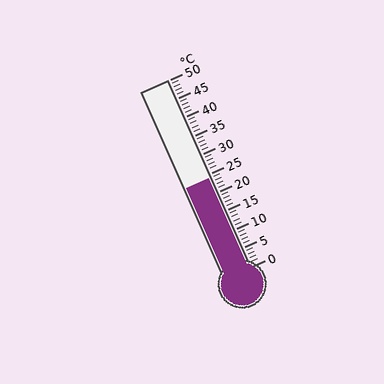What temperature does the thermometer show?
The thermometer shows approximately 24°C.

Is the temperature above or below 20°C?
The temperature is above 20°C.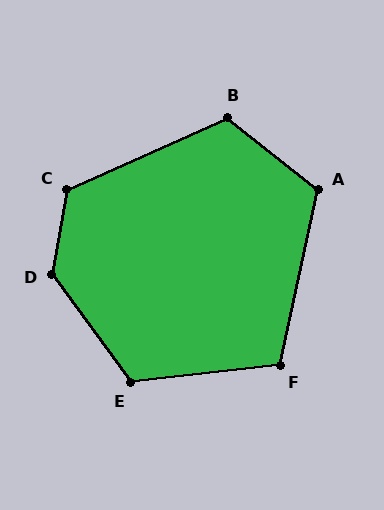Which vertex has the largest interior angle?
D, at approximately 134 degrees.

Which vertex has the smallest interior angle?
F, at approximately 108 degrees.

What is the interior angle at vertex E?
Approximately 120 degrees (obtuse).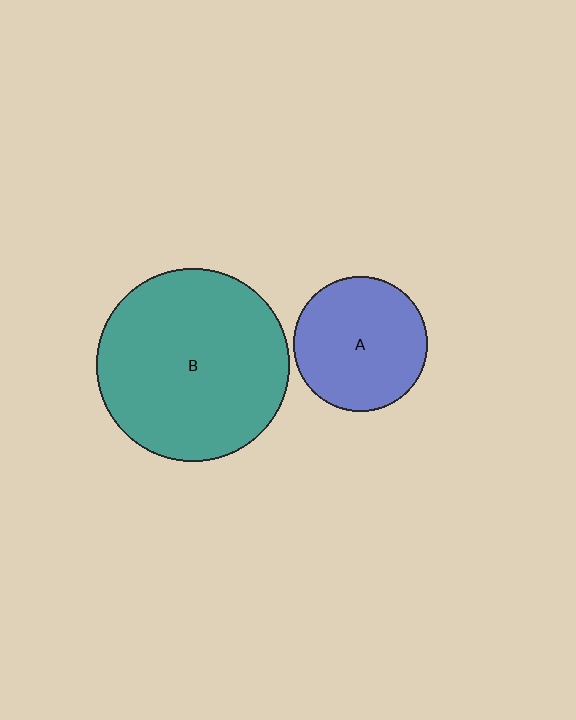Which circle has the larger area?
Circle B (teal).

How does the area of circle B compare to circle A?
Approximately 2.1 times.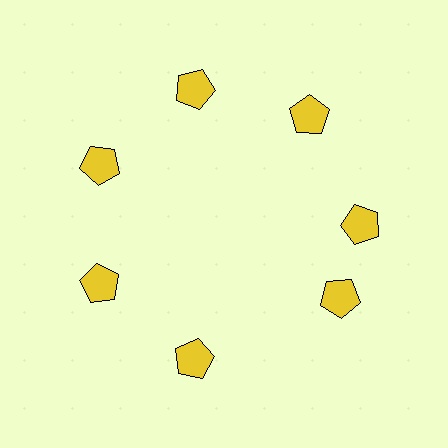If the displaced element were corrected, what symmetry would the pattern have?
It would have 7-fold rotational symmetry — the pattern would map onto itself every 51 degrees.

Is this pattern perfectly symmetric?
No. The 7 yellow pentagons are arranged in a ring, but one element near the 5 o'clock position is rotated out of alignment along the ring, breaking the 7-fold rotational symmetry.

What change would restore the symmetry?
The symmetry would be restored by rotating it back into even spacing with its neighbors so that all 7 pentagons sit at equal angles and equal distance from the center.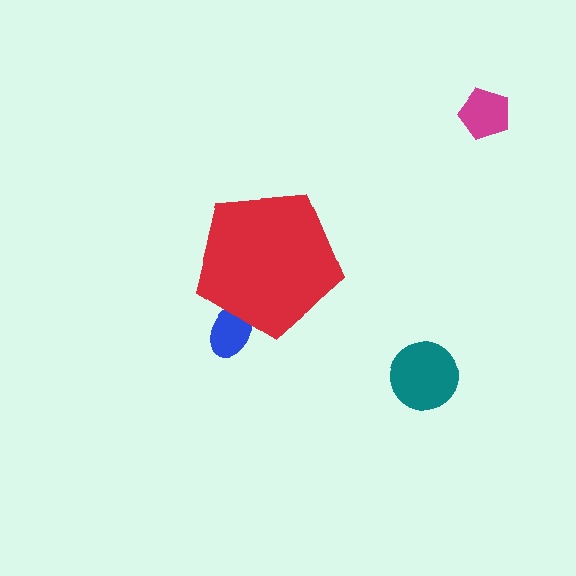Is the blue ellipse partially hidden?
Yes, the blue ellipse is partially hidden behind the red pentagon.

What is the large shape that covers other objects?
A red pentagon.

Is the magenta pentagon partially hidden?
No, the magenta pentagon is fully visible.